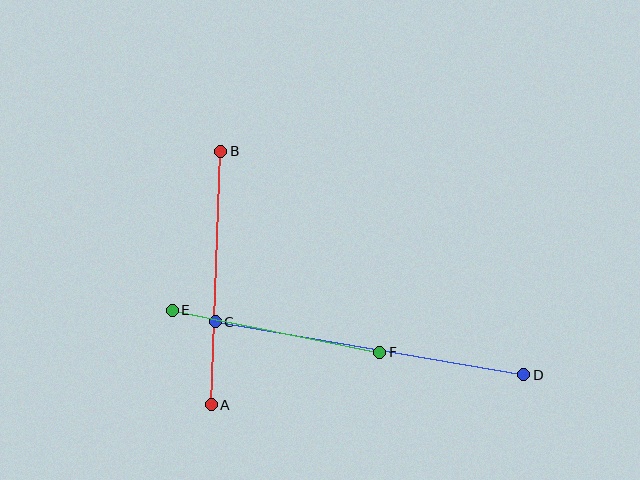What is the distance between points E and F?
The distance is approximately 212 pixels.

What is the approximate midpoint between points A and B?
The midpoint is at approximately (216, 278) pixels.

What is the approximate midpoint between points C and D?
The midpoint is at approximately (369, 348) pixels.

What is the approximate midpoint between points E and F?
The midpoint is at approximately (276, 331) pixels.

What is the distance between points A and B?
The distance is approximately 253 pixels.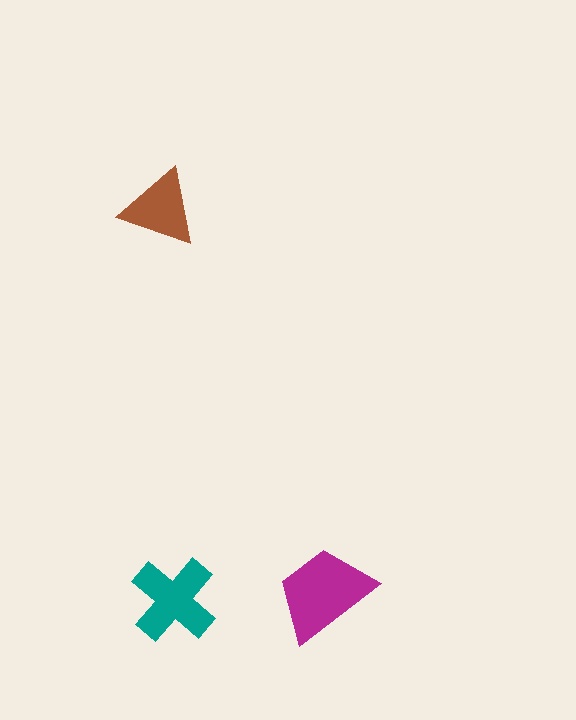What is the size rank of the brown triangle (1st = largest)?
3rd.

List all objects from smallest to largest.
The brown triangle, the teal cross, the magenta trapezoid.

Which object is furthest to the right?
The magenta trapezoid is rightmost.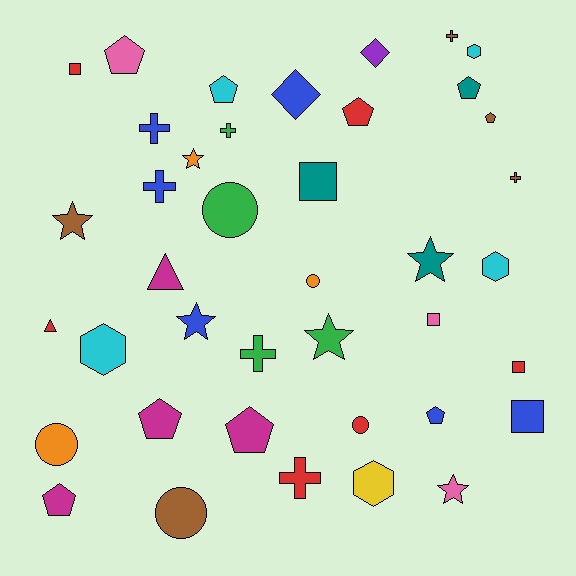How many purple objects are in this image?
There is 1 purple object.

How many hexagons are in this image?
There are 4 hexagons.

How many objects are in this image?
There are 40 objects.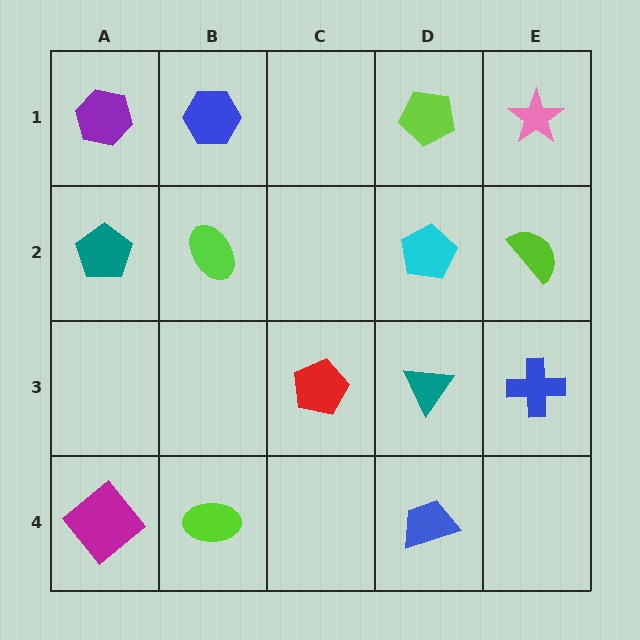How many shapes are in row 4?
3 shapes.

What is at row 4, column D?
A blue trapezoid.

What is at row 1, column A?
A purple hexagon.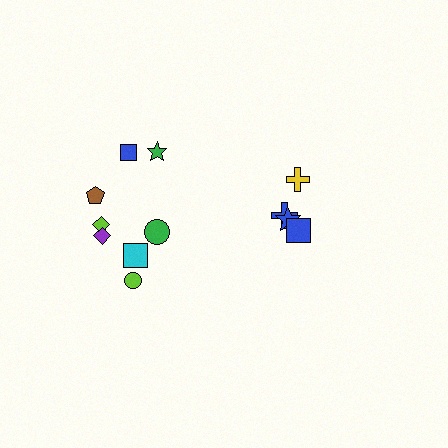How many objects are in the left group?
There are 8 objects.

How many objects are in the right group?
There are 4 objects.